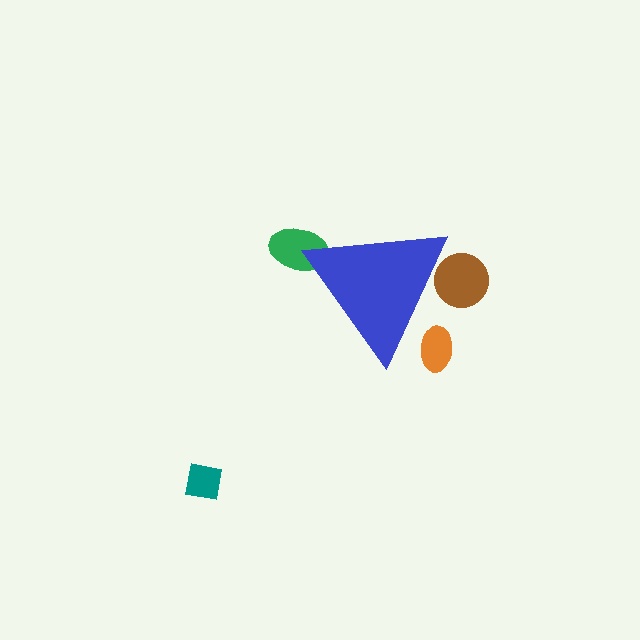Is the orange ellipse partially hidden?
Yes, the orange ellipse is partially hidden behind the blue triangle.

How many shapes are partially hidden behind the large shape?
3 shapes are partially hidden.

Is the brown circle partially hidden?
Yes, the brown circle is partially hidden behind the blue triangle.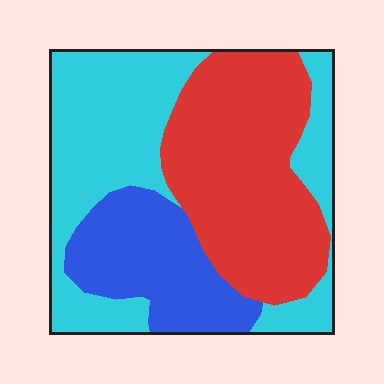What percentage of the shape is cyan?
Cyan covers around 40% of the shape.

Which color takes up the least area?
Blue, at roughly 20%.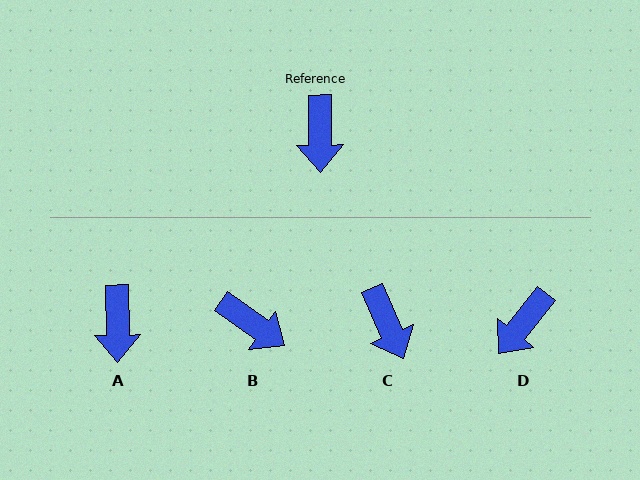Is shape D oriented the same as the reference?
No, it is off by about 39 degrees.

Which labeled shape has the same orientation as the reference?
A.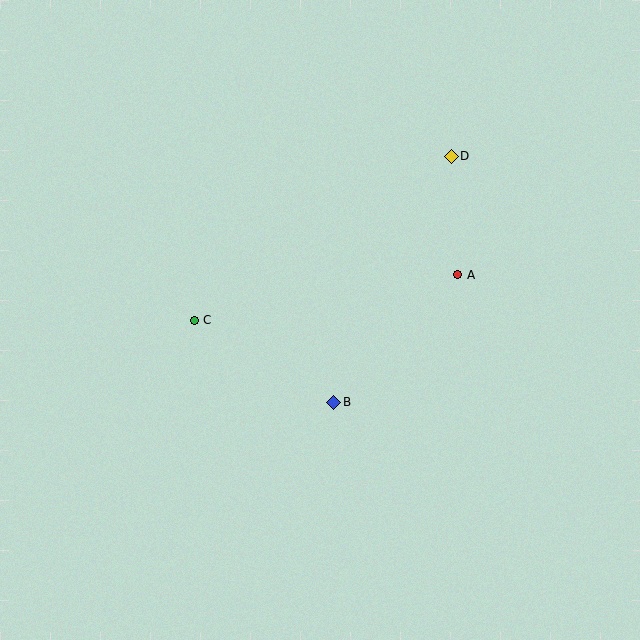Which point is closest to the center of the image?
Point B at (334, 402) is closest to the center.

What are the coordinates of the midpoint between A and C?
The midpoint between A and C is at (326, 297).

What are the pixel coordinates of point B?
Point B is at (334, 402).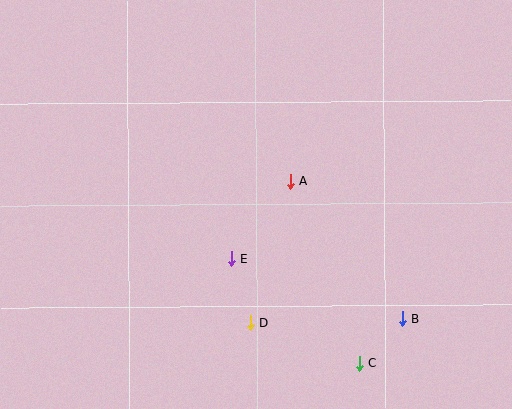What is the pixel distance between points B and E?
The distance between B and E is 181 pixels.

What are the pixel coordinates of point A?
Point A is at (290, 181).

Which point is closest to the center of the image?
Point A at (290, 181) is closest to the center.